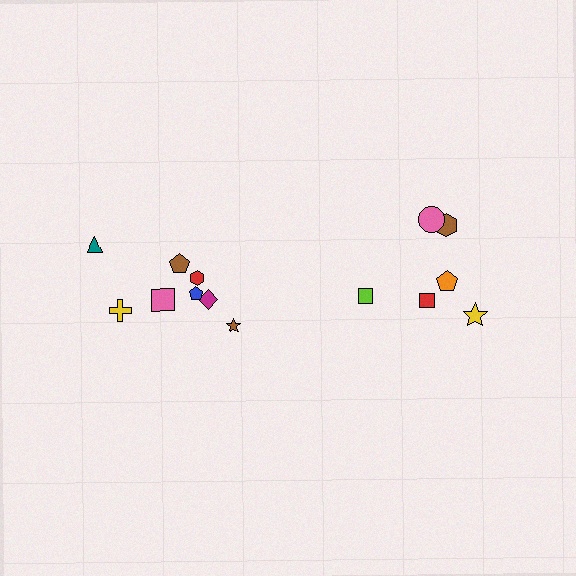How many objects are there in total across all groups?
There are 14 objects.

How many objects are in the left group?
There are 8 objects.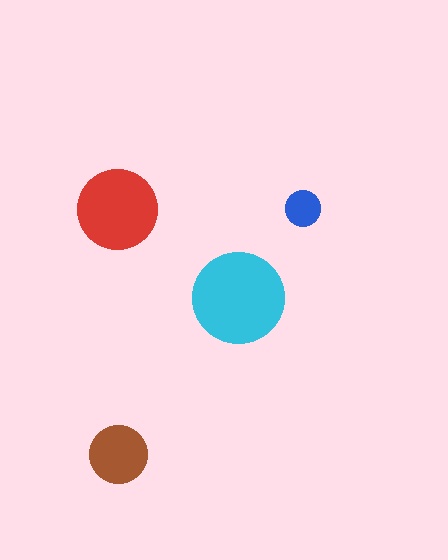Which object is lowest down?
The brown circle is bottommost.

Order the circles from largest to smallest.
the cyan one, the red one, the brown one, the blue one.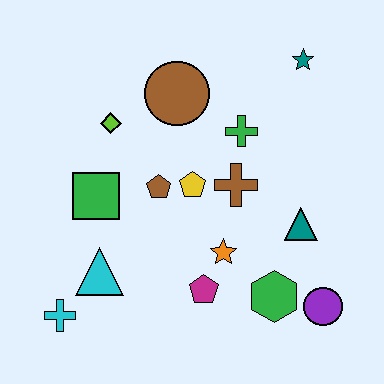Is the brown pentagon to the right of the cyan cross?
Yes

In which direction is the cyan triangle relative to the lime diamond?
The cyan triangle is below the lime diamond.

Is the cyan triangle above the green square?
No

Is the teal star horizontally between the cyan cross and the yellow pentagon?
No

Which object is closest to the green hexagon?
The purple circle is closest to the green hexagon.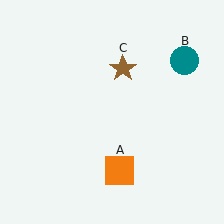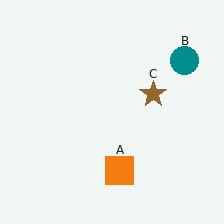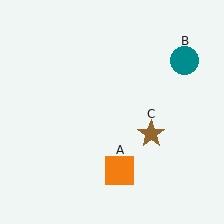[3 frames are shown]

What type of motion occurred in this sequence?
The brown star (object C) rotated clockwise around the center of the scene.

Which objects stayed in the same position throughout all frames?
Orange square (object A) and teal circle (object B) remained stationary.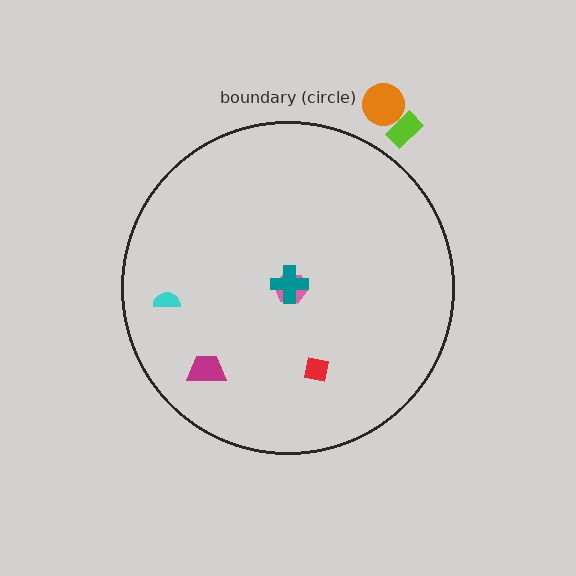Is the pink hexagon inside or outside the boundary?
Inside.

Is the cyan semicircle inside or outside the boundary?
Inside.